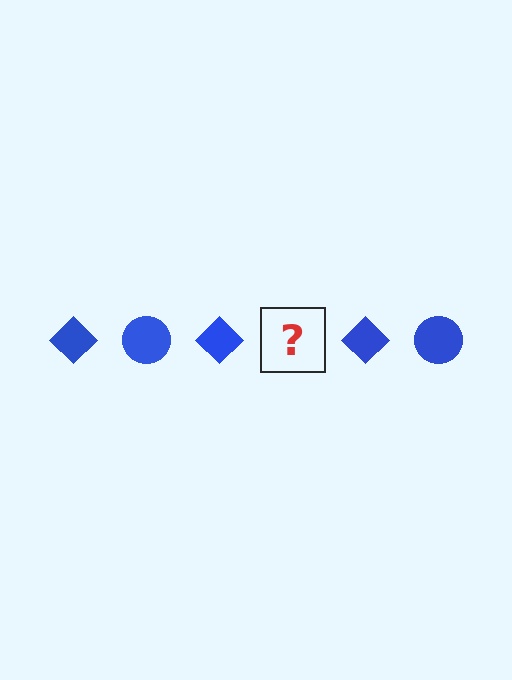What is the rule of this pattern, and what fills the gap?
The rule is that the pattern cycles through diamond, circle shapes in blue. The gap should be filled with a blue circle.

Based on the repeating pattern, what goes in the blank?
The blank should be a blue circle.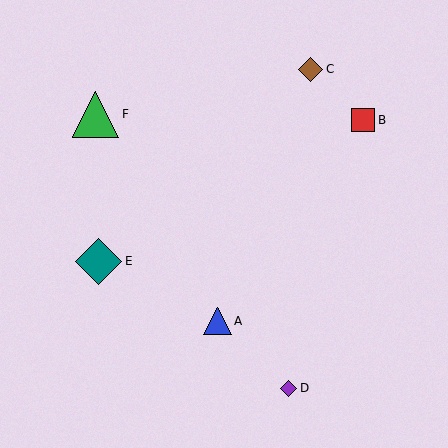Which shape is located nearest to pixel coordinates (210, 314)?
The blue triangle (labeled A) at (218, 321) is nearest to that location.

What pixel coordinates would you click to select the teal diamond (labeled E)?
Click at (99, 261) to select the teal diamond E.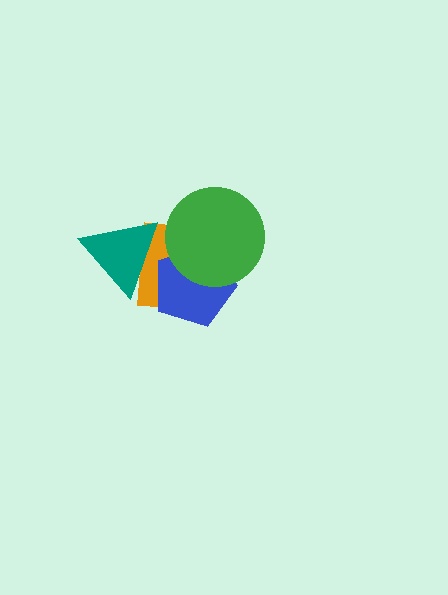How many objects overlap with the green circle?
2 objects overlap with the green circle.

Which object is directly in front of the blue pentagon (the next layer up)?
The teal triangle is directly in front of the blue pentagon.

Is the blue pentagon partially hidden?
Yes, it is partially covered by another shape.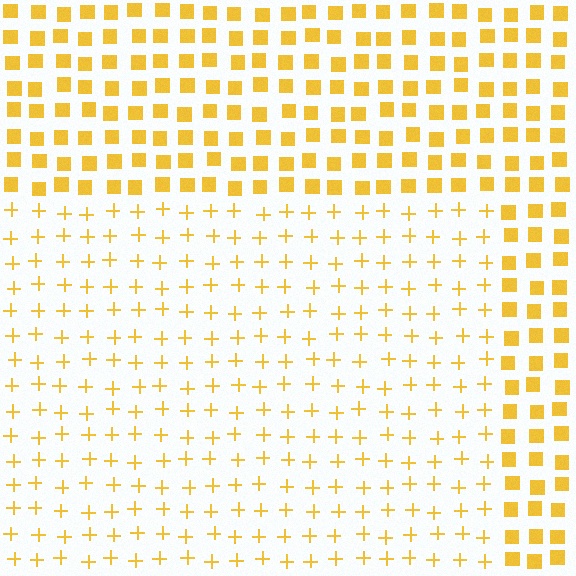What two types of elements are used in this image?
The image uses plus signs inside the rectangle region and squares outside it.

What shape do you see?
I see a rectangle.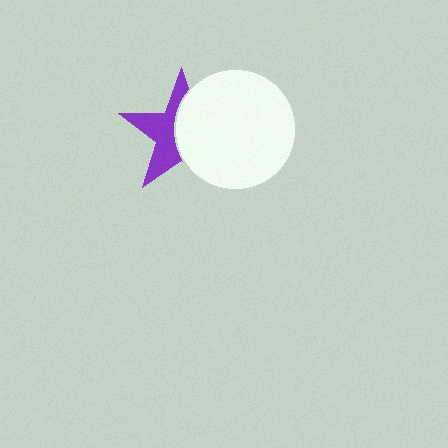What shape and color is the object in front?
The object in front is a white circle.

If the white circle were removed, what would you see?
You would see the complete purple star.